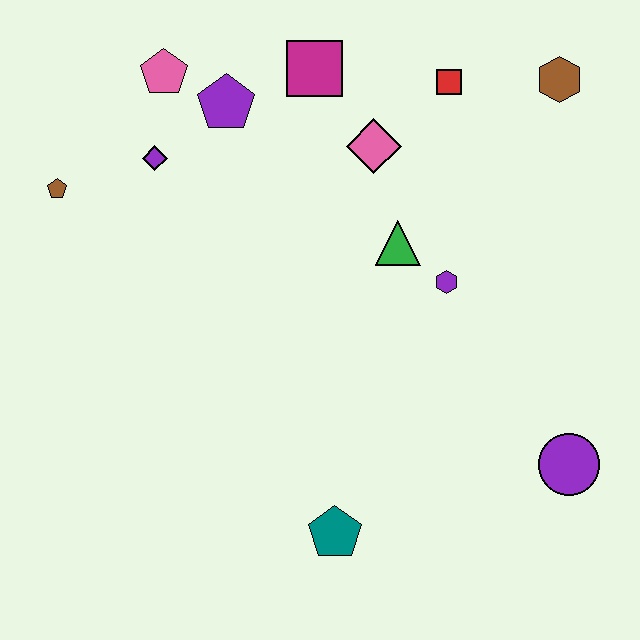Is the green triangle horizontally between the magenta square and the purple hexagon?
Yes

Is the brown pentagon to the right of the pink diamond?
No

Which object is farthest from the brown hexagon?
The brown pentagon is farthest from the brown hexagon.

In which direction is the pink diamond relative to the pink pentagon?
The pink diamond is to the right of the pink pentagon.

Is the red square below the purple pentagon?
No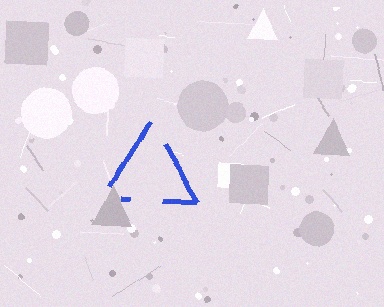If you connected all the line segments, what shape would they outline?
They would outline a triangle.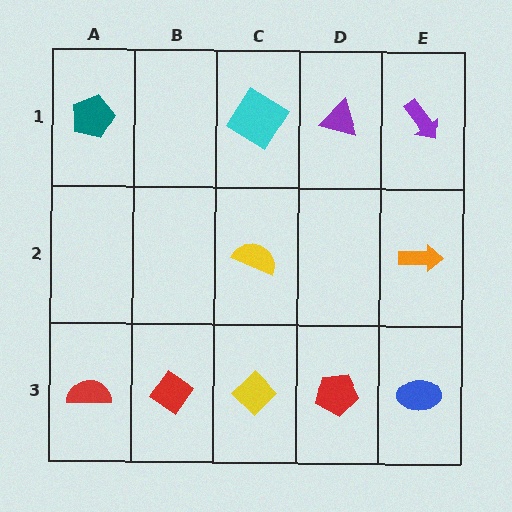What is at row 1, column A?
A teal pentagon.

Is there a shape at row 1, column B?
No, that cell is empty.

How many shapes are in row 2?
2 shapes.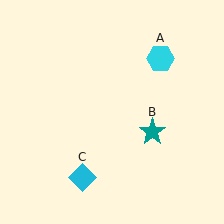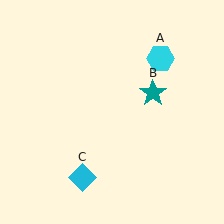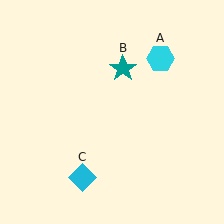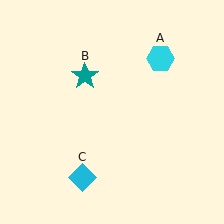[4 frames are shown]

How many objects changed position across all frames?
1 object changed position: teal star (object B).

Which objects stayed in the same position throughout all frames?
Cyan hexagon (object A) and cyan diamond (object C) remained stationary.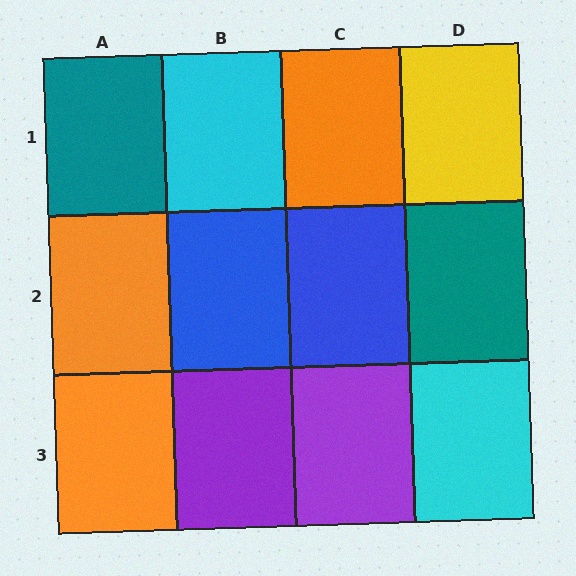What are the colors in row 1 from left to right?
Teal, cyan, orange, yellow.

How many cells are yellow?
1 cell is yellow.